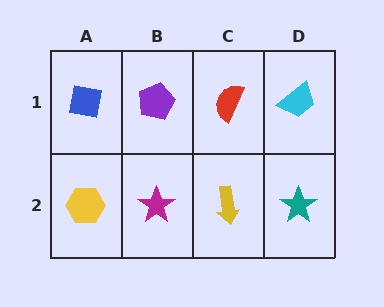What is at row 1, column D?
A cyan trapezoid.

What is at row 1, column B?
A purple pentagon.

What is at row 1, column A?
A blue square.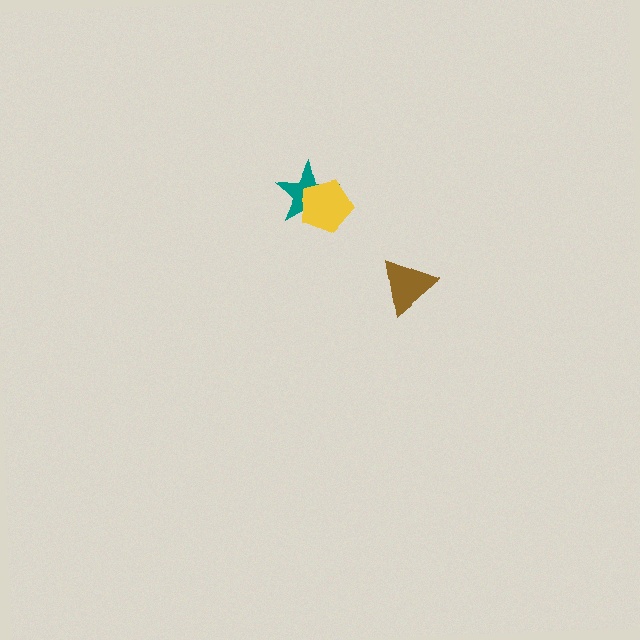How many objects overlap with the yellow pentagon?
1 object overlaps with the yellow pentagon.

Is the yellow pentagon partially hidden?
No, no other shape covers it.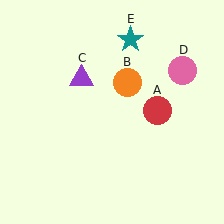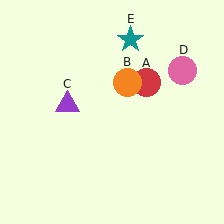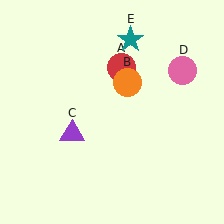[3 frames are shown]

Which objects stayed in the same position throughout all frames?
Orange circle (object B) and pink circle (object D) and teal star (object E) remained stationary.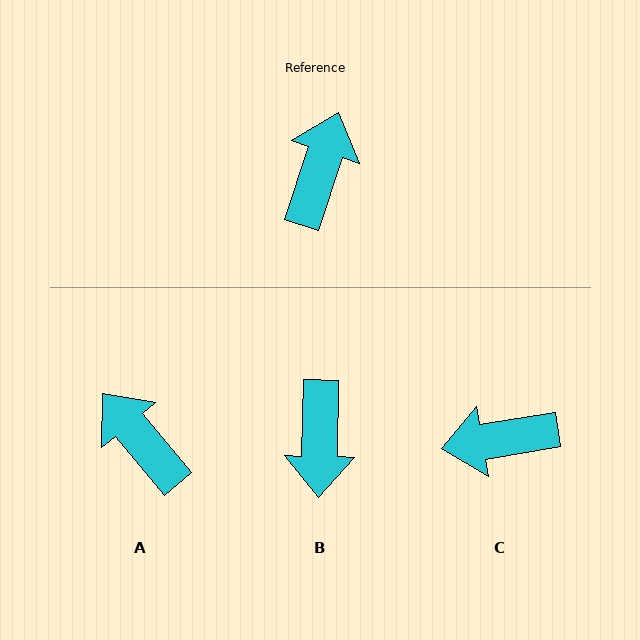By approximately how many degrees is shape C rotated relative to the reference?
Approximately 117 degrees counter-clockwise.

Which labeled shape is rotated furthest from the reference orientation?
B, about 163 degrees away.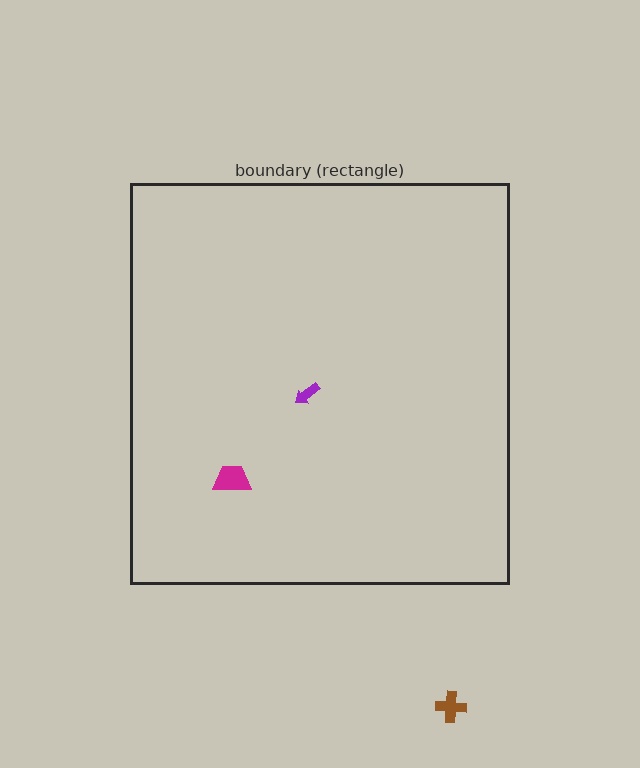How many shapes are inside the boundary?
2 inside, 1 outside.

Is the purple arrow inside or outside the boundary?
Inside.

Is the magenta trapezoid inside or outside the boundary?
Inside.